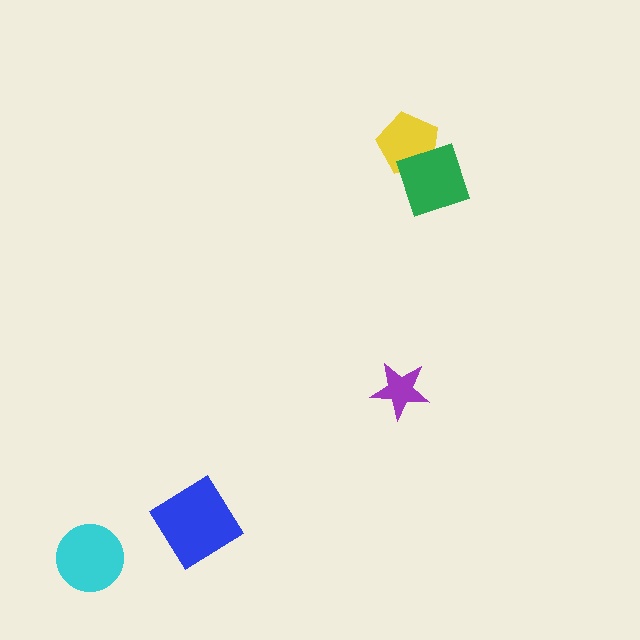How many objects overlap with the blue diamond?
0 objects overlap with the blue diamond.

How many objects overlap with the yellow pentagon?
1 object overlaps with the yellow pentagon.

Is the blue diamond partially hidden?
No, no other shape covers it.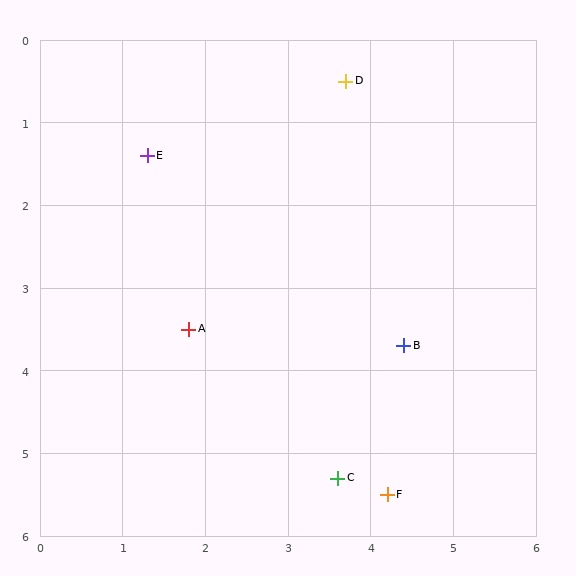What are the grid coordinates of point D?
Point D is at approximately (3.7, 0.5).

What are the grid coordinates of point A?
Point A is at approximately (1.8, 3.5).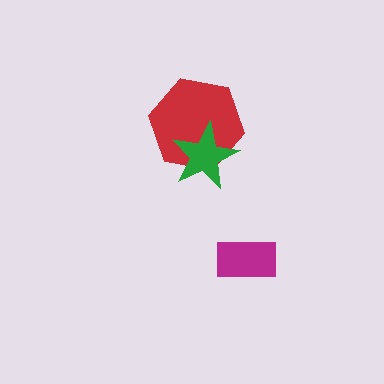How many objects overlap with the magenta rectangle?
0 objects overlap with the magenta rectangle.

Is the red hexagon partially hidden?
Yes, it is partially covered by another shape.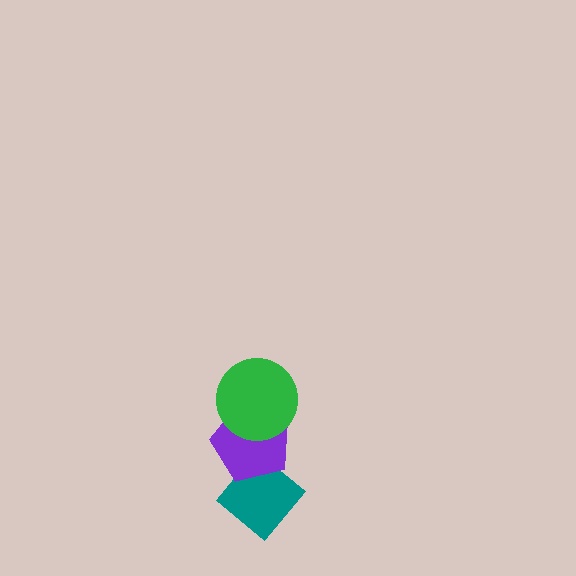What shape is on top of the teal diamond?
The purple pentagon is on top of the teal diamond.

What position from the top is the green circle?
The green circle is 1st from the top.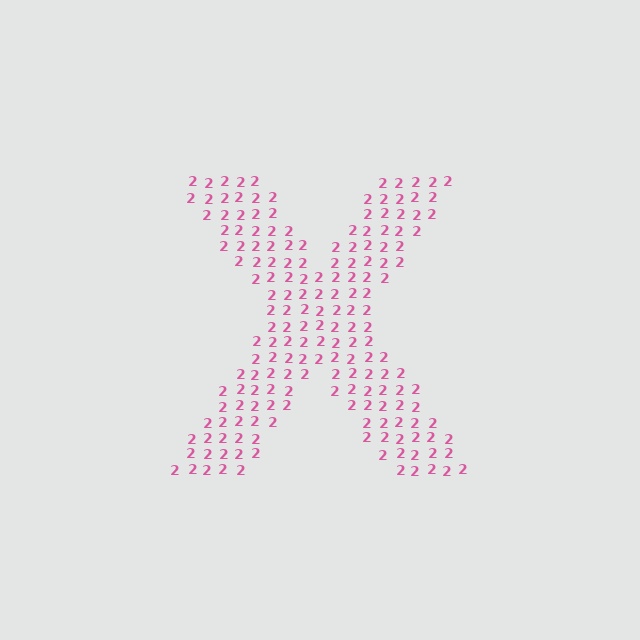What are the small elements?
The small elements are digit 2's.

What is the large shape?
The large shape is the letter X.